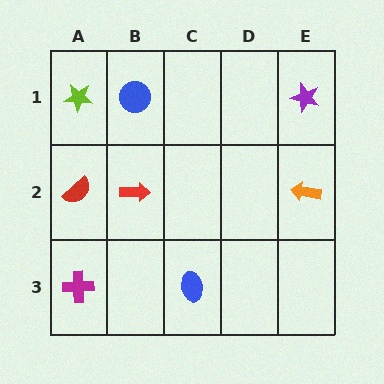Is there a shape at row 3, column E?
No, that cell is empty.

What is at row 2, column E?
An orange arrow.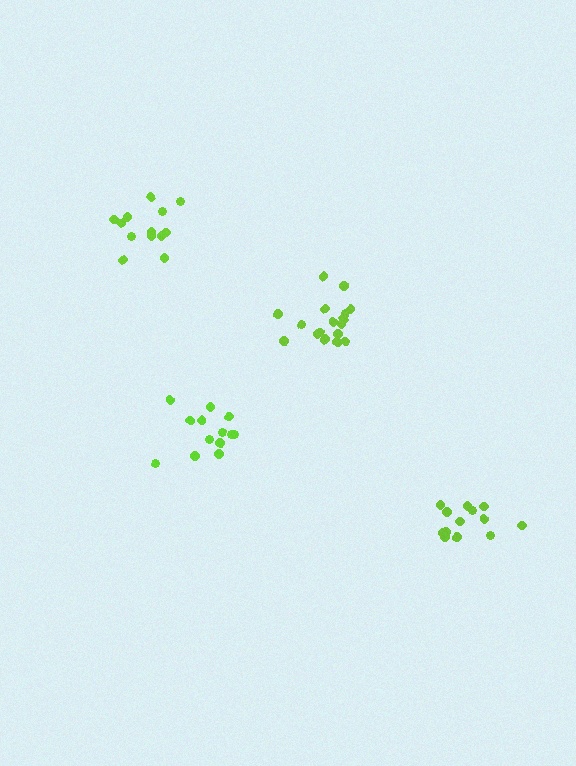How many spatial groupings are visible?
There are 4 spatial groupings.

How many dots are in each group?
Group 1: 13 dots, Group 2: 13 dots, Group 3: 13 dots, Group 4: 17 dots (56 total).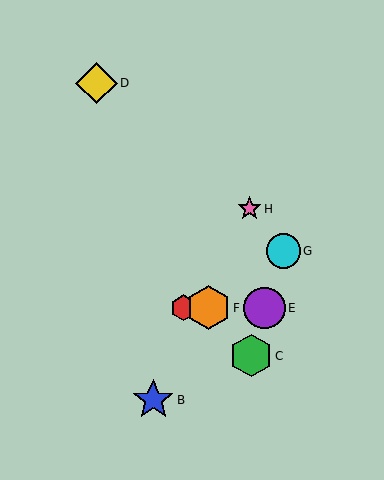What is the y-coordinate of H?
Object H is at y≈209.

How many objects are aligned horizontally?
3 objects (A, E, F) are aligned horizontally.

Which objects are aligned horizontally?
Objects A, E, F are aligned horizontally.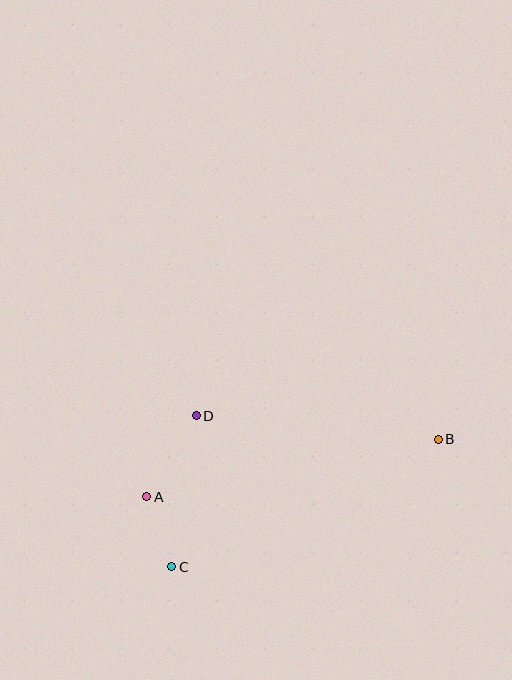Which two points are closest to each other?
Points A and C are closest to each other.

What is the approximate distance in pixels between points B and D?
The distance between B and D is approximately 243 pixels.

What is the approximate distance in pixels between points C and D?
The distance between C and D is approximately 153 pixels.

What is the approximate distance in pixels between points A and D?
The distance between A and D is approximately 95 pixels.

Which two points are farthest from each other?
Points A and B are farthest from each other.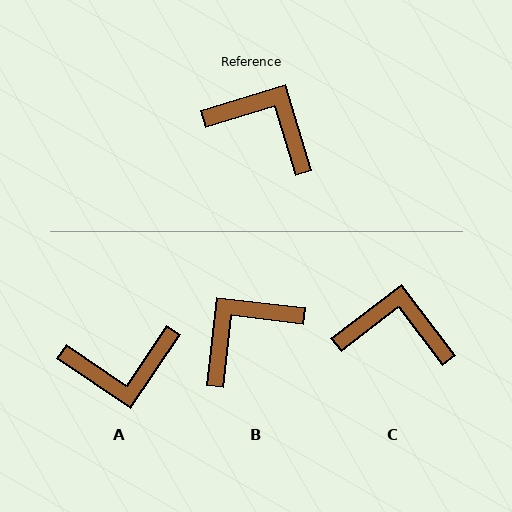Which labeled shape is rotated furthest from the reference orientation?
A, about 141 degrees away.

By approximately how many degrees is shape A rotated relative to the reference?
Approximately 141 degrees clockwise.